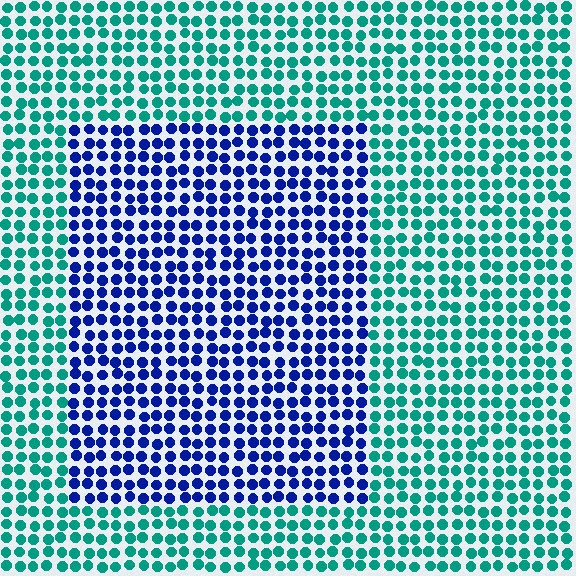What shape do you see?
I see a rectangle.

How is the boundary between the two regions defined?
The boundary is defined purely by a slight shift in hue (about 62 degrees). Spacing, size, and orientation are identical on both sides.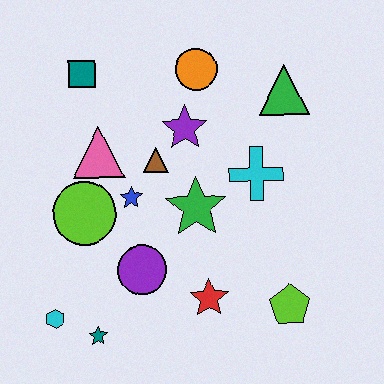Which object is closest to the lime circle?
The blue star is closest to the lime circle.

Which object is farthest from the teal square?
The lime pentagon is farthest from the teal square.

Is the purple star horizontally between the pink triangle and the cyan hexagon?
No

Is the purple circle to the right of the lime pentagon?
No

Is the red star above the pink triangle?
No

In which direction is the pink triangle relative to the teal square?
The pink triangle is below the teal square.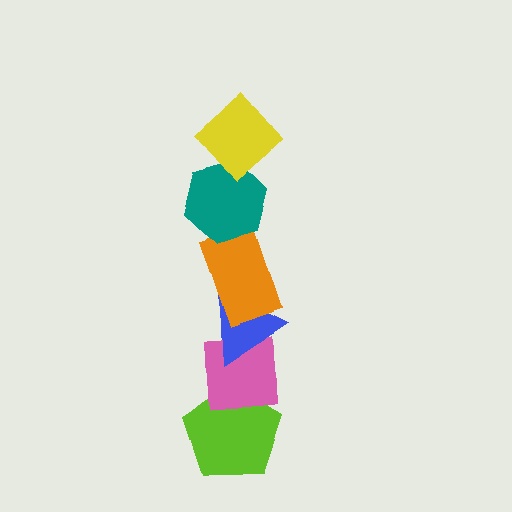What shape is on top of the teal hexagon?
The yellow diamond is on top of the teal hexagon.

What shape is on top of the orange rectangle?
The teal hexagon is on top of the orange rectangle.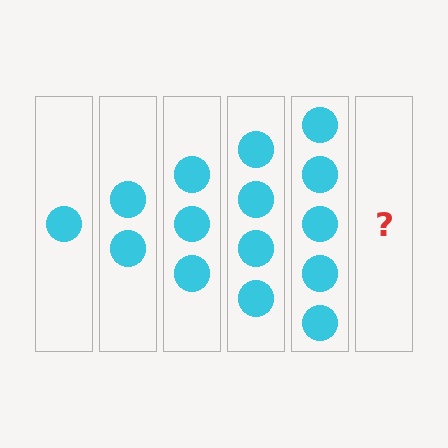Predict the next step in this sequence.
The next step is 6 circles.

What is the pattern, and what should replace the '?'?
The pattern is that each step adds one more circle. The '?' should be 6 circles.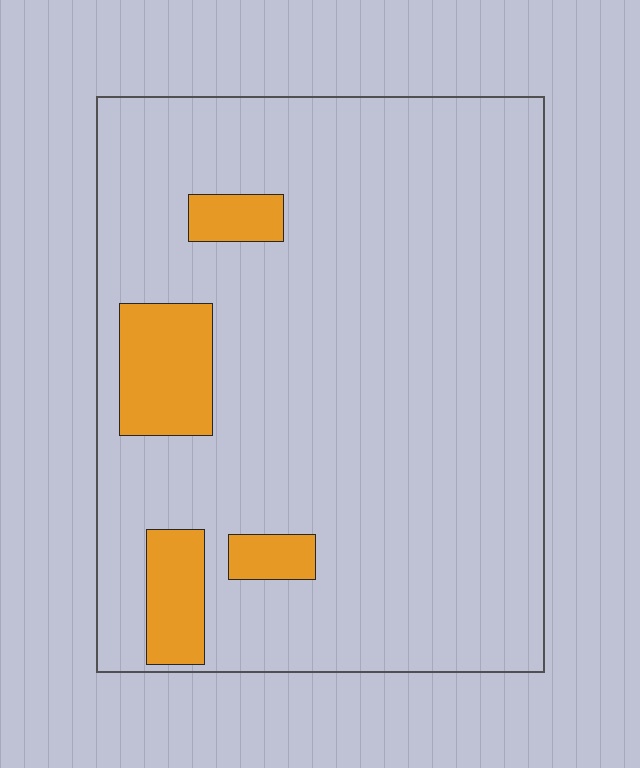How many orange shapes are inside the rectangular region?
4.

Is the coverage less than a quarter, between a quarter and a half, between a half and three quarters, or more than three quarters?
Less than a quarter.